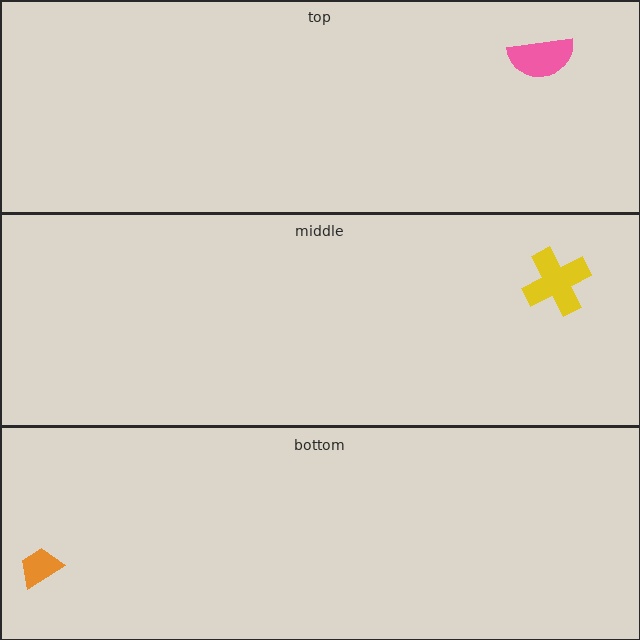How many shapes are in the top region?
1.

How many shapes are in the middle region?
1.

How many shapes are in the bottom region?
1.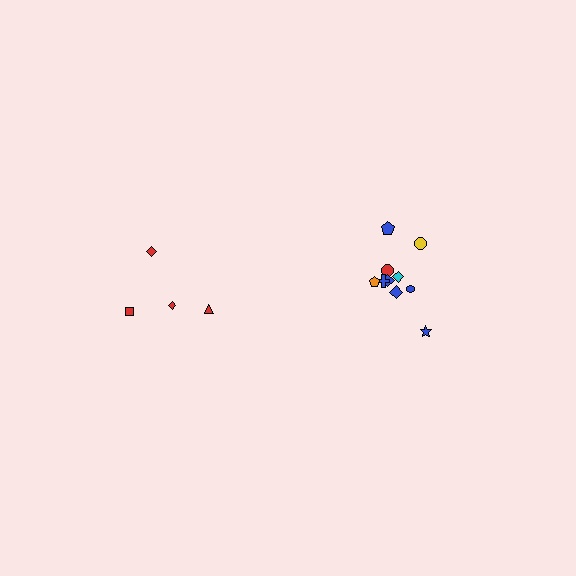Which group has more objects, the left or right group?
The right group.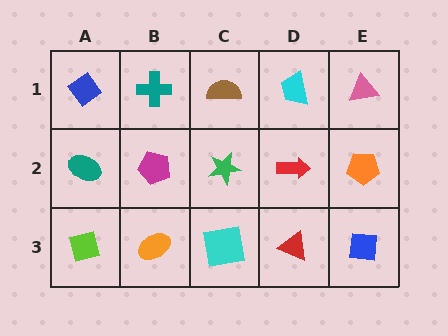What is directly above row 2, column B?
A teal cross.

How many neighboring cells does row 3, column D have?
3.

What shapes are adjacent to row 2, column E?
A pink triangle (row 1, column E), a blue square (row 3, column E), a red arrow (row 2, column D).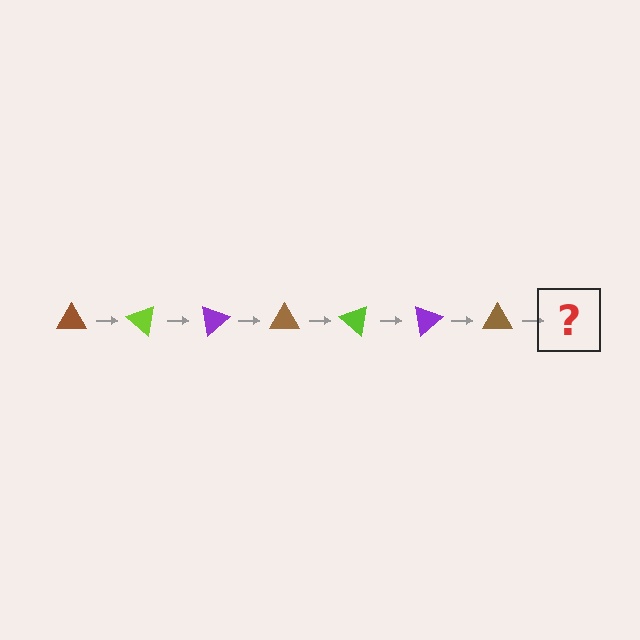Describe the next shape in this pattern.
It should be a lime triangle, rotated 280 degrees from the start.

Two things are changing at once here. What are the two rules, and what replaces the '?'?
The two rules are that it rotates 40 degrees each step and the color cycles through brown, lime, and purple. The '?' should be a lime triangle, rotated 280 degrees from the start.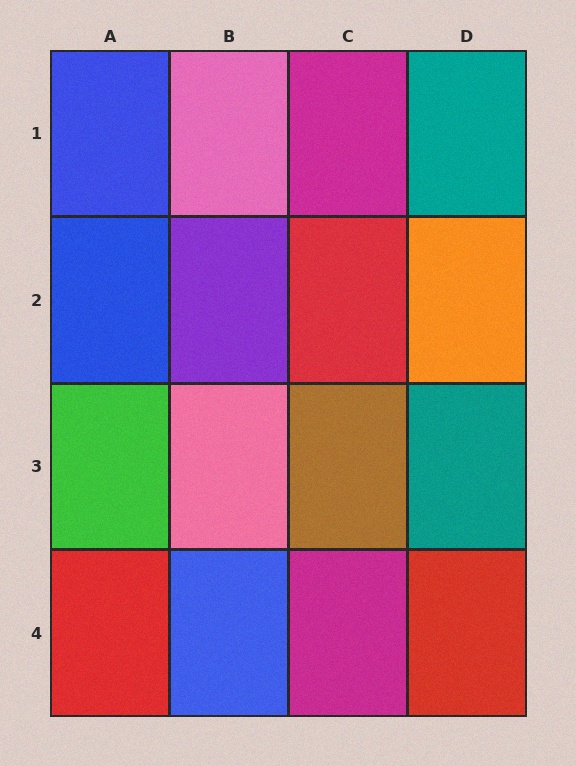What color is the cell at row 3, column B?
Pink.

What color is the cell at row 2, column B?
Purple.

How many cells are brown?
1 cell is brown.